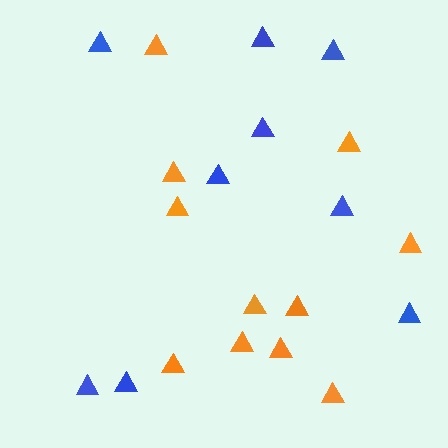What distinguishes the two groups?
There are 2 groups: one group of blue triangles (9) and one group of orange triangles (11).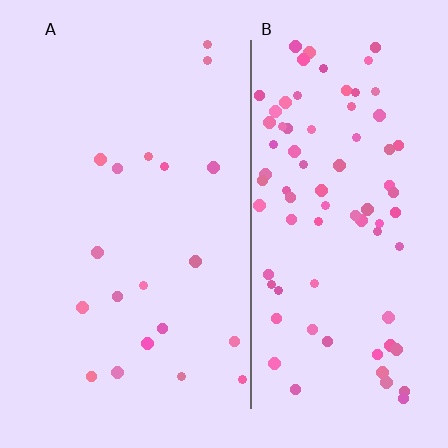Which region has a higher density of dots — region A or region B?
B (the right).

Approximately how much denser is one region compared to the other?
Approximately 4.3× — region B over region A.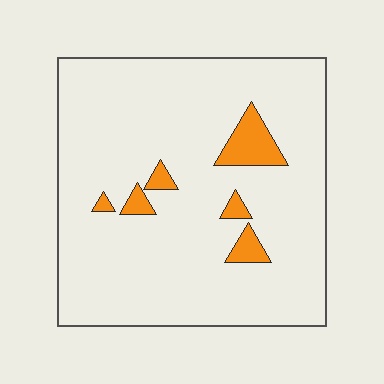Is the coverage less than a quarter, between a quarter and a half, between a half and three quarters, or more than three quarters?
Less than a quarter.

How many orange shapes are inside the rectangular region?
6.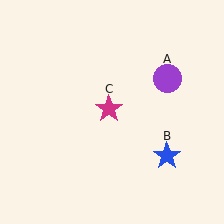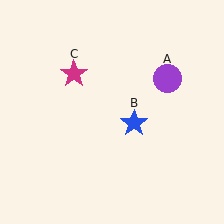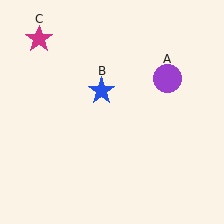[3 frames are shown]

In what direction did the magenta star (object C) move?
The magenta star (object C) moved up and to the left.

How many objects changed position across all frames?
2 objects changed position: blue star (object B), magenta star (object C).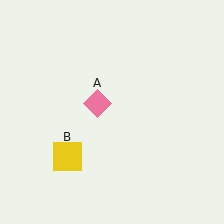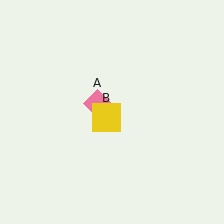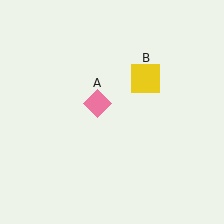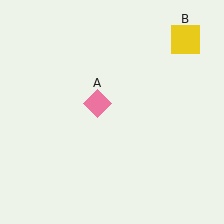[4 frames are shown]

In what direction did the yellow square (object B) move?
The yellow square (object B) moved up and to the right.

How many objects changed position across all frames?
1 object changed position: yellow square (object B).